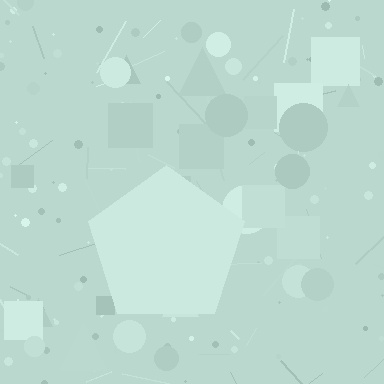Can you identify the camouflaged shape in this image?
The camouflaged shape is a pentagon.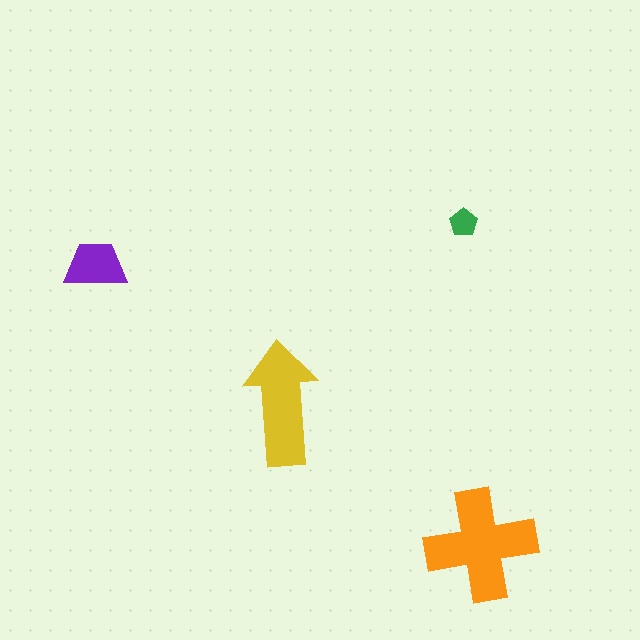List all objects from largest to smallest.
The orange cross, the yellow arrow, the purple trapezoid, the green pentagon.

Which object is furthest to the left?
The purple trapezoid is leftmost.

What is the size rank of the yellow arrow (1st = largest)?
2nd.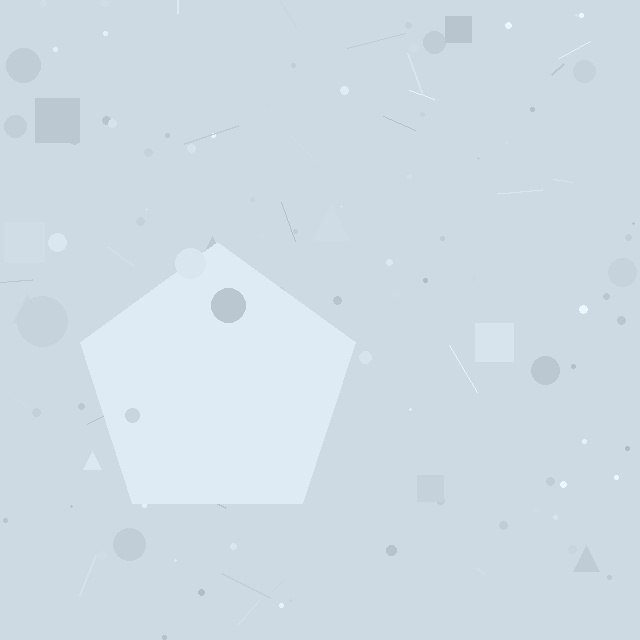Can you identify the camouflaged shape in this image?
The camouflaged shape is a pentagon.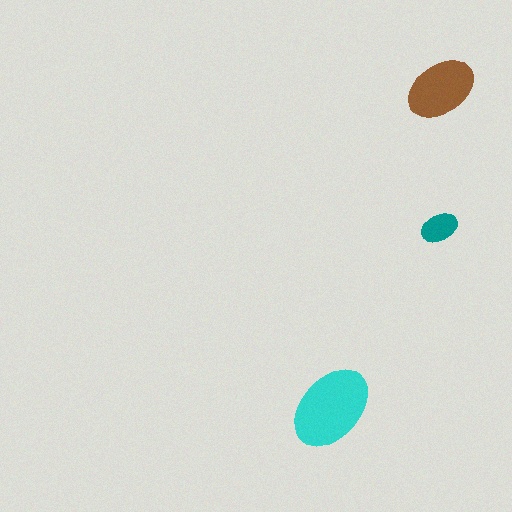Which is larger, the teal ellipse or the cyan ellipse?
The cyan one.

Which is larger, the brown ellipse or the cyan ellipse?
The cyan one.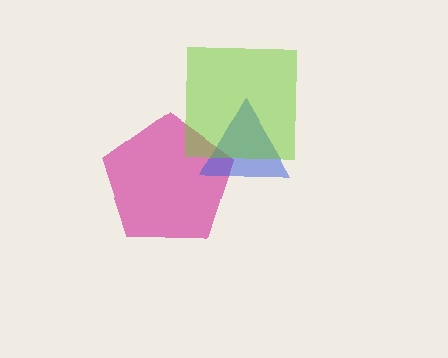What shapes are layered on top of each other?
The layered shapes are: a magenta pentagon, a blue triangle, a lime square.